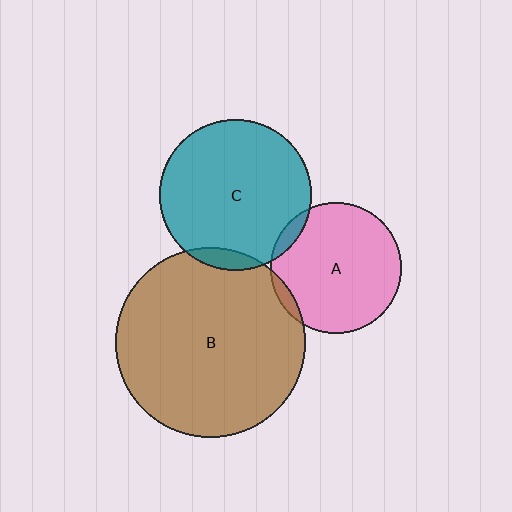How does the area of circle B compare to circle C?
Approximately 1.6 times.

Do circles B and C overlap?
Yes.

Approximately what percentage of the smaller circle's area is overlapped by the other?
Approximately 5%.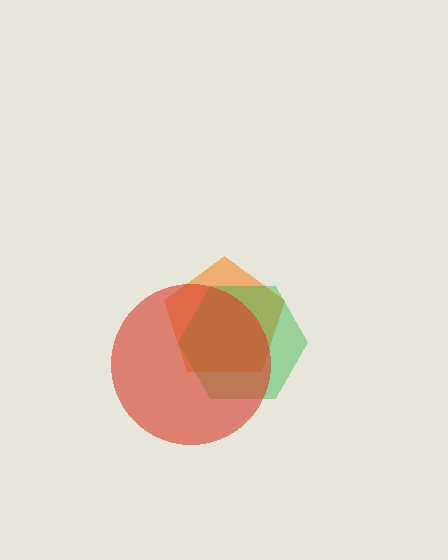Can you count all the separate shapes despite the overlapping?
Yes, there are 3 separate shapes.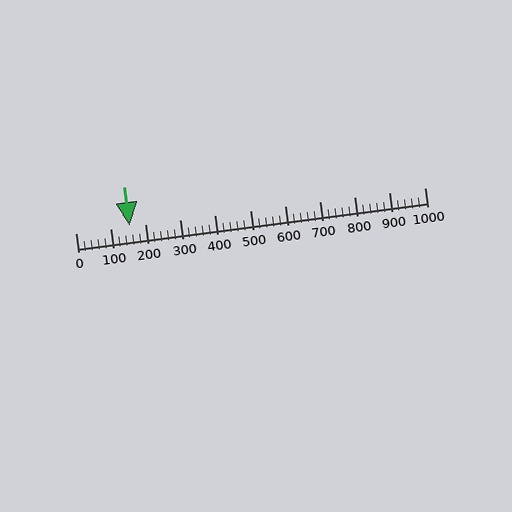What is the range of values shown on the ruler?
The ruler shows values from 0 to 1000.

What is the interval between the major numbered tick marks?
The major tick marks are spaced 100 units apart.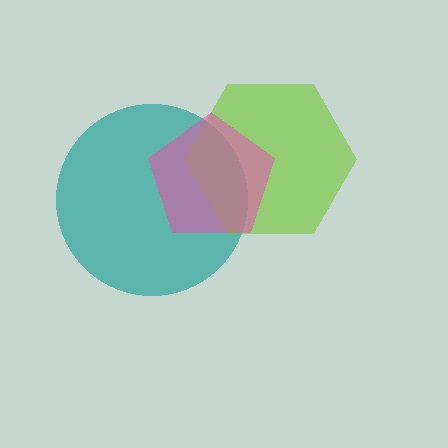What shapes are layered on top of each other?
The layered shapes are: a teal circle, a lime hexagon, a pink pentagon.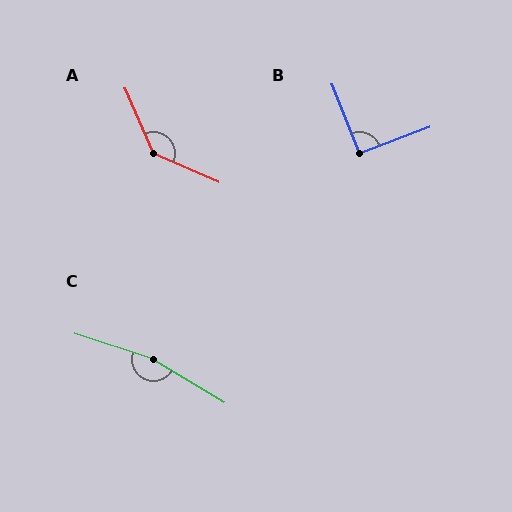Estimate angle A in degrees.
Approximately 137 degrees.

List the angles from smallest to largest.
B (91°), A (137°), C (167°).